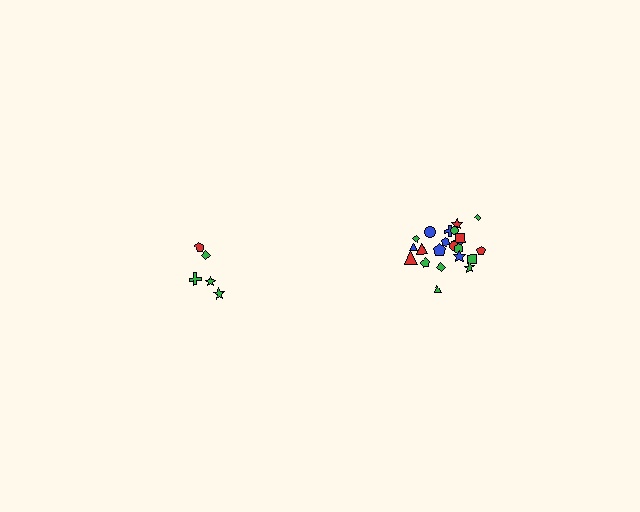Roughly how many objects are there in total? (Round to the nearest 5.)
Roughly 25 objects in total.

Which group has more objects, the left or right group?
The right group.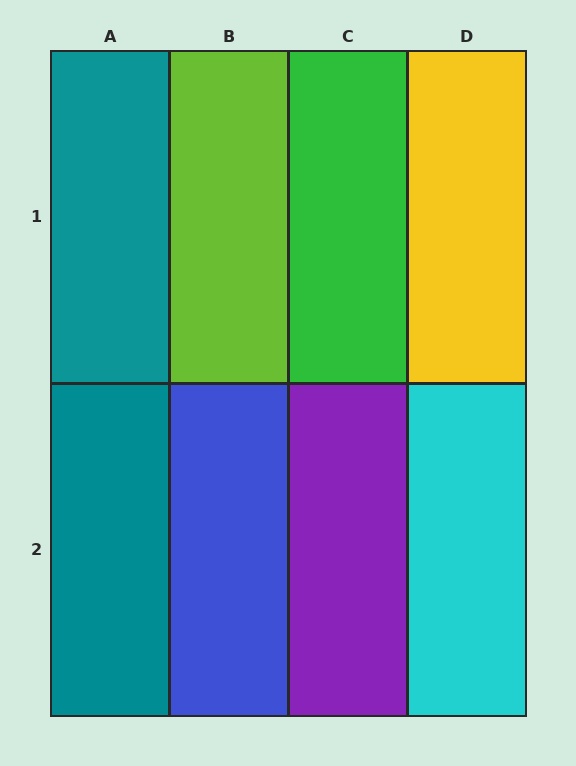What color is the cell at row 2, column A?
Teal.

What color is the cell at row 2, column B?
Blue.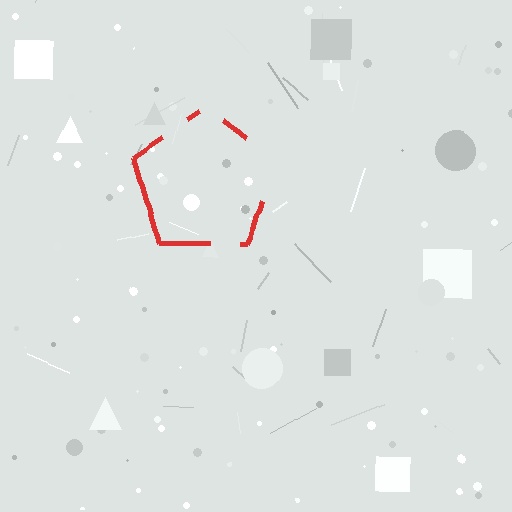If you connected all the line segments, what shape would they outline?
They would outline a pentagon.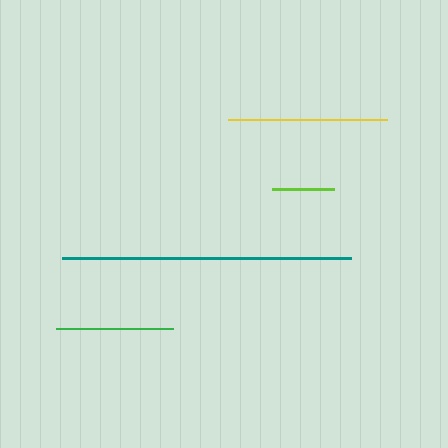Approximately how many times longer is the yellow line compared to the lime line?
The yellow line is approximately 2.6 times the length of the lime line.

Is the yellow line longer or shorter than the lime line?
The yellow line is longer than the lime line.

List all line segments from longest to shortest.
From longest to shortest: teal, yellow, green, lime.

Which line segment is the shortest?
The lime line is the shortest at approximately 62 pixels.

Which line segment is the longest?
The teal line is the longest at approximately 289 pixels.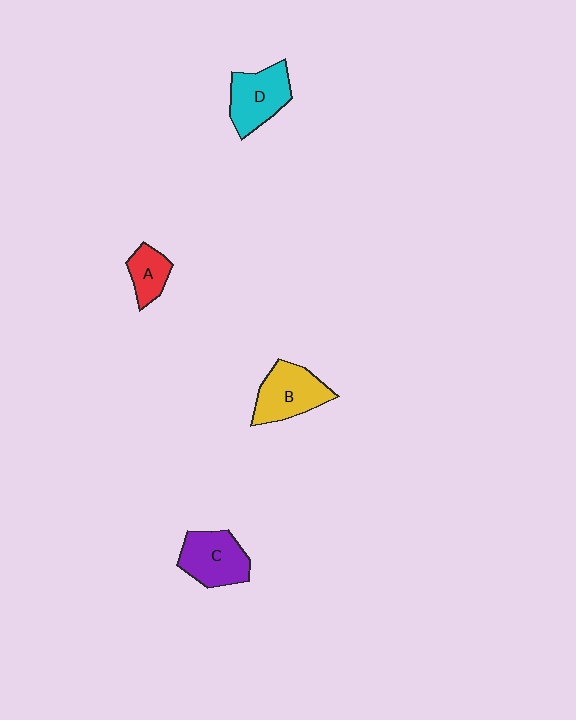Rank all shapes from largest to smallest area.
From largest to smallest: B (yellow), C (purple), D (cyan), A (red).